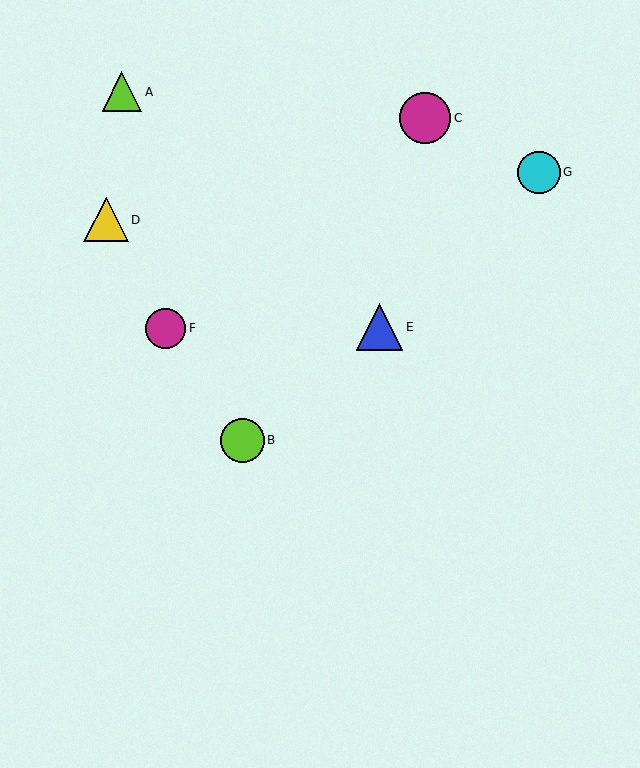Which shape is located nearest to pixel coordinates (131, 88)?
The lime triangle (labeled A) at (122, 92) is nearest to that location.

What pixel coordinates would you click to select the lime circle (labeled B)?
Click at (242, 440) to select the lime circle B.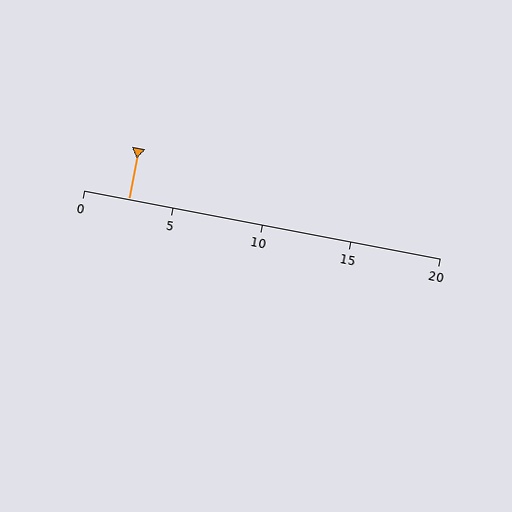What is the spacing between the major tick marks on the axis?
The major ticks are spaced 5 apart.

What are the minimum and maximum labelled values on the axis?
The axis runs from 0 to 20.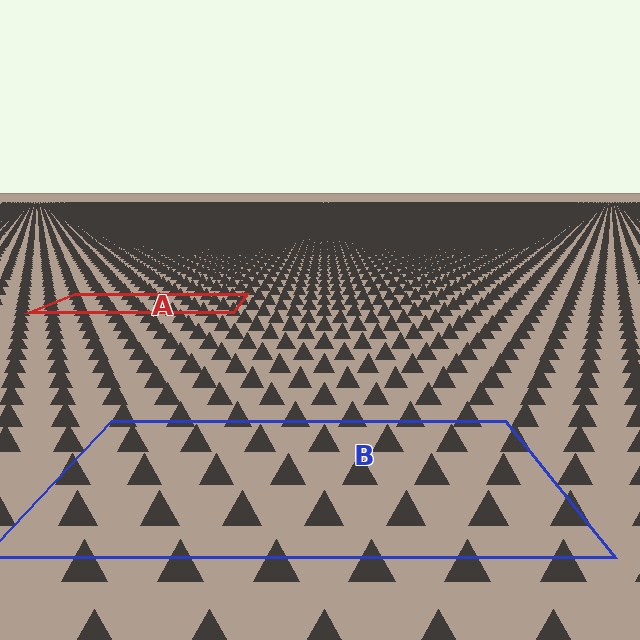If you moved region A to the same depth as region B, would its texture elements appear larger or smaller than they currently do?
They would appear larger. At a closer depth, the same texture elements are projected at a bigger on-screen size.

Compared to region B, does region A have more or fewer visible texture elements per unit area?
Region A has more texture elements per unit area — they are packed more densely because it is farther away.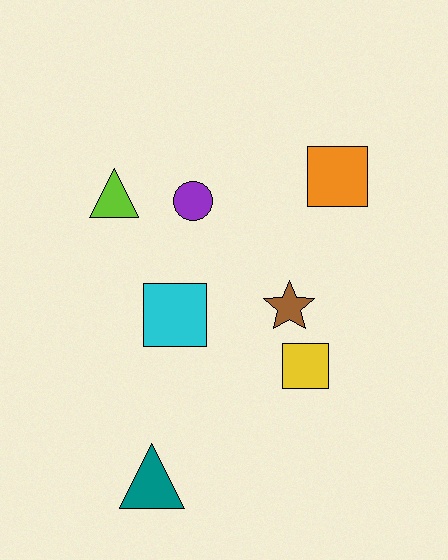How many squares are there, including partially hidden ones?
There are 3 squares.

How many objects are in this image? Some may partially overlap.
There are 7 objects.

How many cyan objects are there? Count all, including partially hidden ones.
There is 1 cyan object.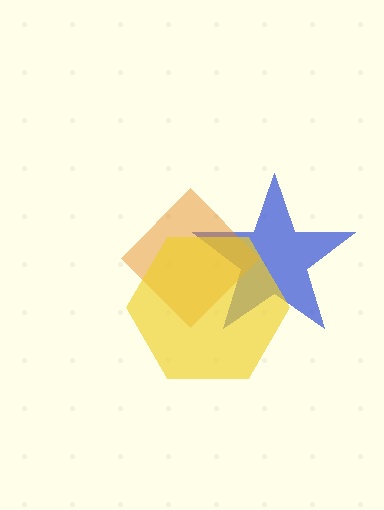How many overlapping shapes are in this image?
There are 3 overlapping shapes in the image.